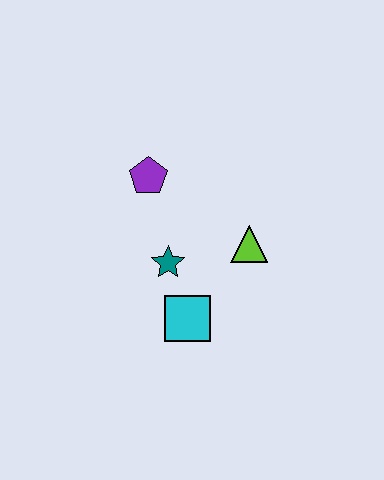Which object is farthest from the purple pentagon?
The cyan square is farthest from the purple pentagon.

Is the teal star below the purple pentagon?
Yes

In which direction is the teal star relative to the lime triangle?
The teal star is to the left of the lime triangle.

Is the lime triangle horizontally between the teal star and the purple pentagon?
No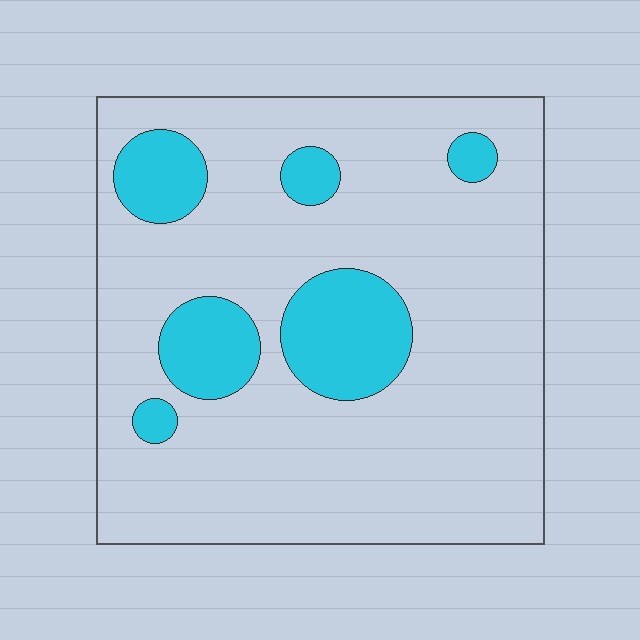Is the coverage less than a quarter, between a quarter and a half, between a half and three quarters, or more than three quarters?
Less than a quarter.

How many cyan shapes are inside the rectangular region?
6.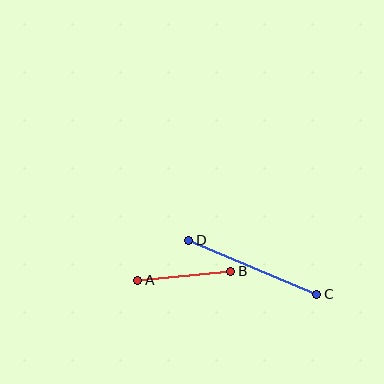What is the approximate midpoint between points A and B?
The midpoint is at approximately (184, 276) pixels.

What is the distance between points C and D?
The distance is approximately 139 pixels.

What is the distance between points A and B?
The distance is approximately 93 pixels.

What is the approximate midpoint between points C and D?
The midpoint is at approximately (253, 267) pixels.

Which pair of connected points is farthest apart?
Points C and D are farthest apart.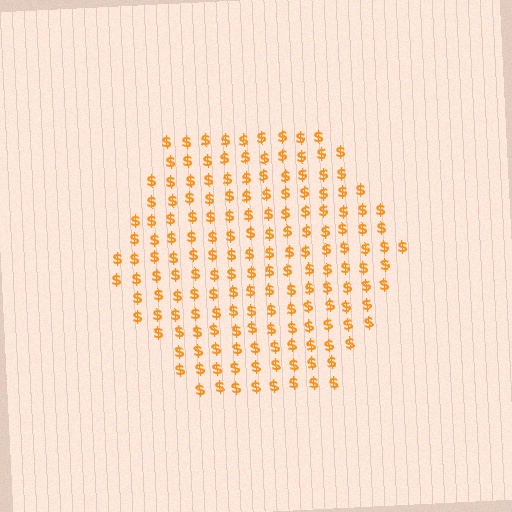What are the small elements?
The small elements are dollar signs.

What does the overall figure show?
The overall figure shows a hexagon.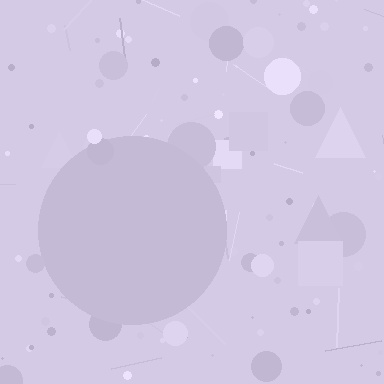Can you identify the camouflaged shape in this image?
The camouflaged shape is a circle.